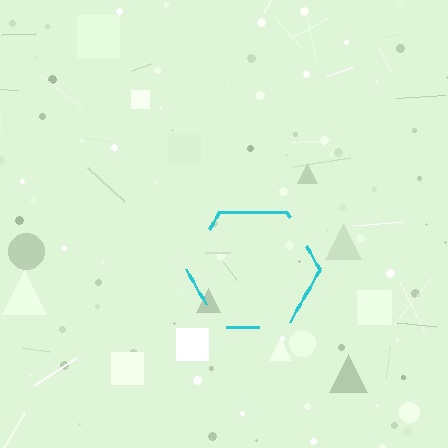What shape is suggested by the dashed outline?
The dashed outline suggests a hexagon.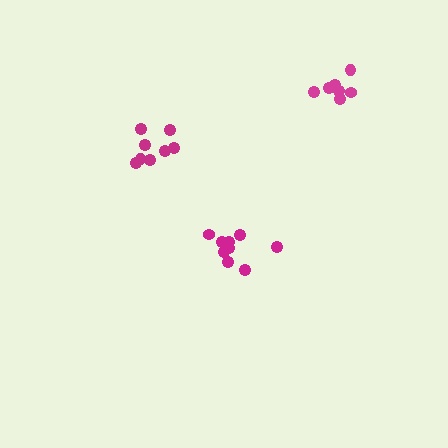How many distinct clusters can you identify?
There are 3 distinct clusters.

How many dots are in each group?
Group 1: 7 dots, Group 2: 9 dots, Group 3: 8 dots (24 total).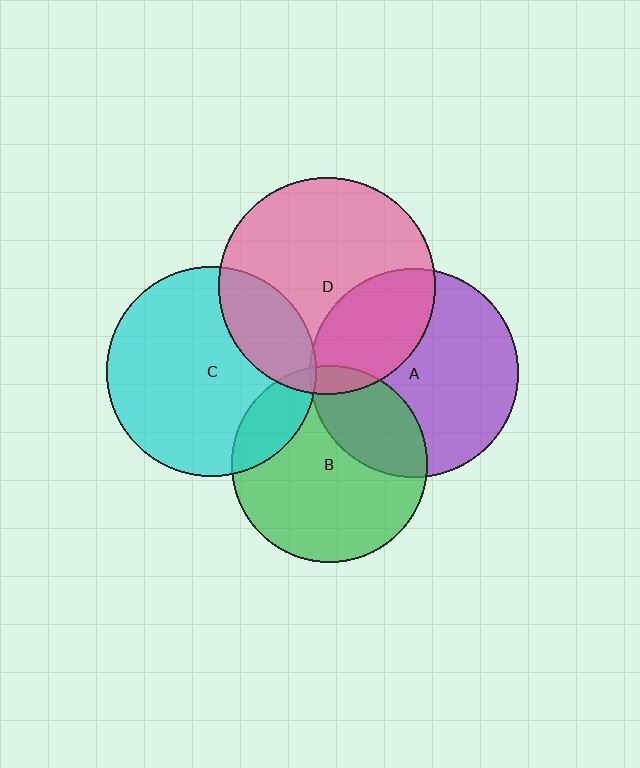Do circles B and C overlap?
Yes.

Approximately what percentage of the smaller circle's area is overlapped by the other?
Approximately 15%.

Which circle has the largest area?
Circle D (pink).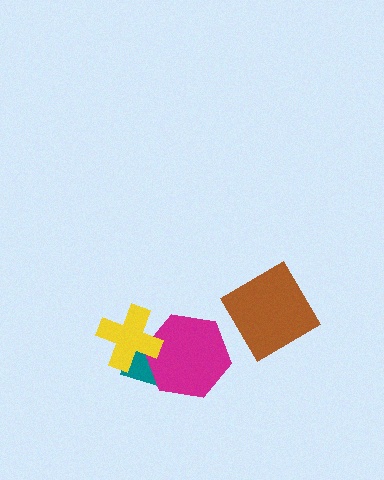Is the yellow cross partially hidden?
No, no other shape covers it.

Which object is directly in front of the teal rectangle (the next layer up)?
The magenta hexagon is directly in front of the teal rectangle.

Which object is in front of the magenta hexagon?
The yellow cross is in front of the magenta hexagon.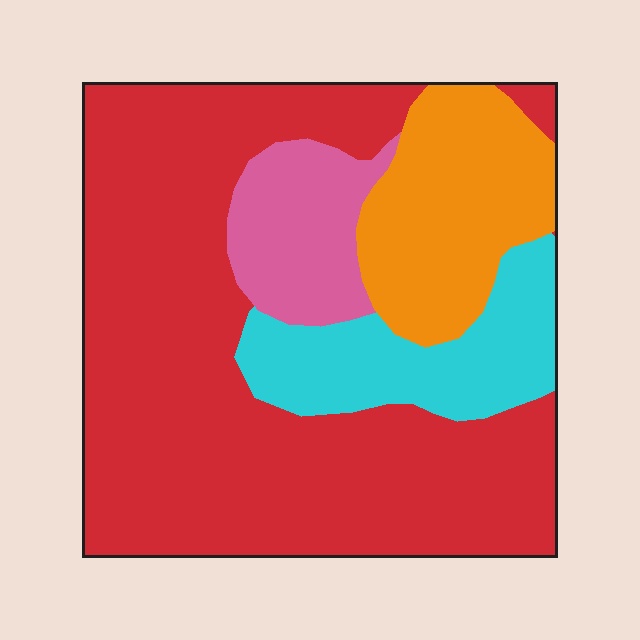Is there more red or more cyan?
Red.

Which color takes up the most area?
Red, at roughly 60%.